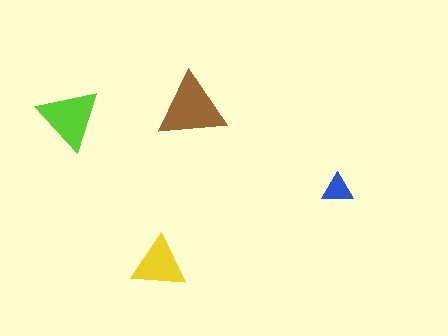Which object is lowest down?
The yellow triangle is bottommost.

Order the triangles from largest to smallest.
the brown one, the lime one, the yellow one, the blue one.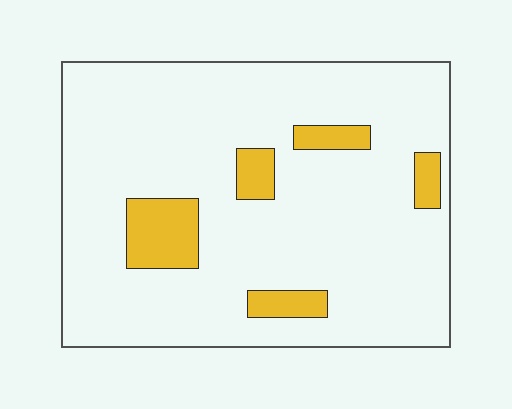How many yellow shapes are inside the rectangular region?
5.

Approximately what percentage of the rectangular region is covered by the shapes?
Approximately 10%.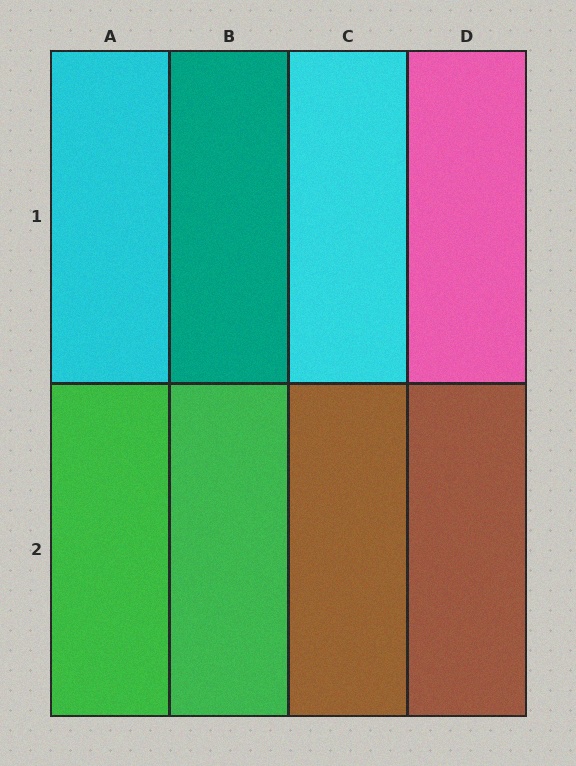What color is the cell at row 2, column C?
Brown.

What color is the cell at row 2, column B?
Green.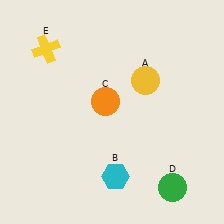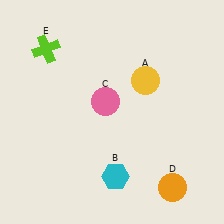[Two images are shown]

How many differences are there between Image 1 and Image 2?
There are 3 differences between the two images.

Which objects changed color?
C changed from orange to pink. D changed from green to orange. E changed from yellow to lime.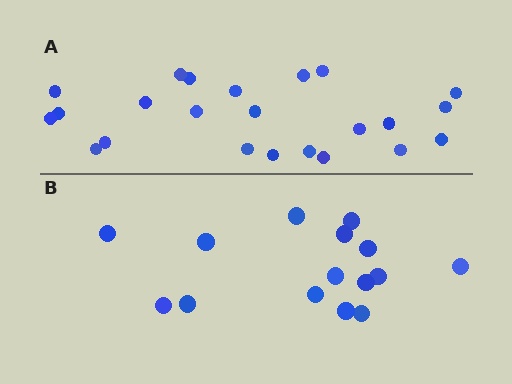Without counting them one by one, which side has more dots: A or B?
Region A (the top region) has more dots.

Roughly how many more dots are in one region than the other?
Region A has roughly 8 or so more dots than region B.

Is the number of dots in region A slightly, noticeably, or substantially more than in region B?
Region A has substantially more. The ratio is roughly 1.5 to 1.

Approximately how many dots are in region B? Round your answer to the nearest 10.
About 20 dots. (The exact count is 15, which rounds to 20.)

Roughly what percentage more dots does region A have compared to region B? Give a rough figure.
About 55% more.